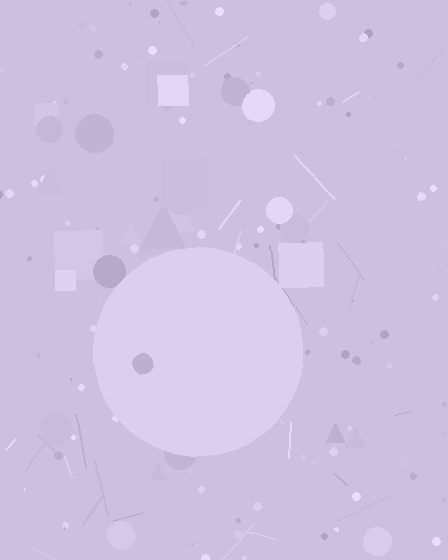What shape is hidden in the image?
A circle is hidden in the image.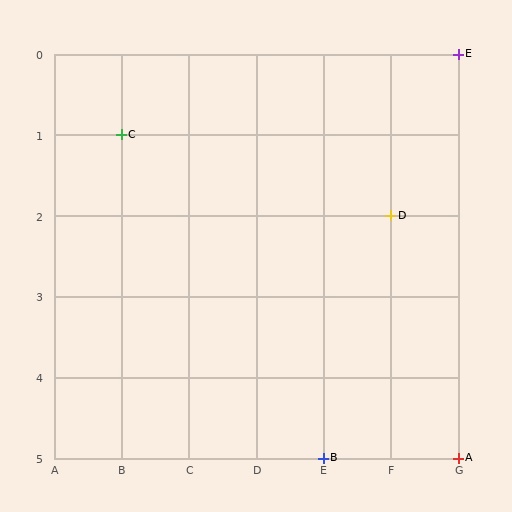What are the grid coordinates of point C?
Point C is at grid coordinates (B, 1).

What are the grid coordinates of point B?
Point B is at grid coordinates (E, 5).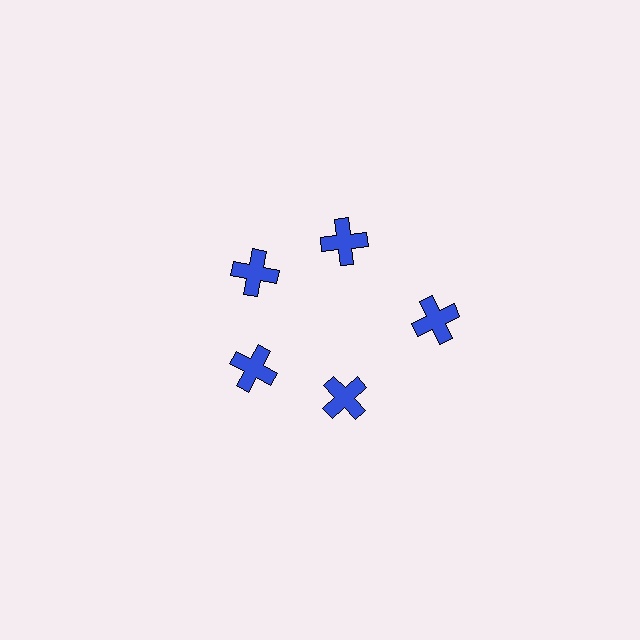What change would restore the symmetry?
The symmetry would be restored by moving it inward, back onto the ring so that all 5 crosses sit at equal angles and equal distance from the center.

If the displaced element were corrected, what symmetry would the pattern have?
It would have 5-fold rotational symmetry — the pattern would map onto itself every 72 degrees.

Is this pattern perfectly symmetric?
No. The 5 blue crosses are arranged in a ring, but one element near the 3 o'clock position is pushed outward from the center, breaking the 5-fold rotational symmetry.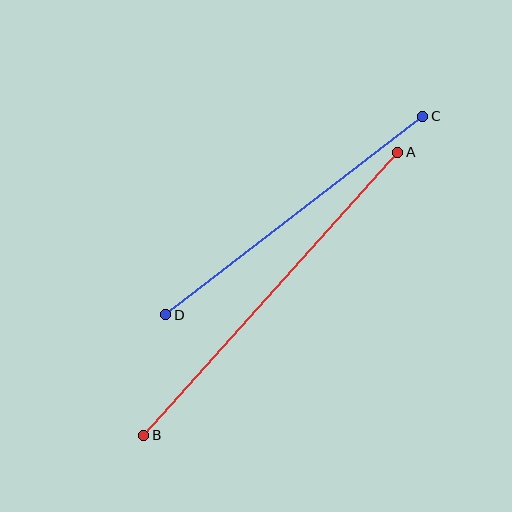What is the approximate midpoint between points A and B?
The midpoint is at approximately (271, 294) pixels.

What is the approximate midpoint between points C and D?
The midpoint is at approximately (294, 216) pixels.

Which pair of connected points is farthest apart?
Points A and B are farthest apart.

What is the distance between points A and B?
The distance is approximately 380 pixels.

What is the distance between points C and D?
The distance is approximately 325 pixels.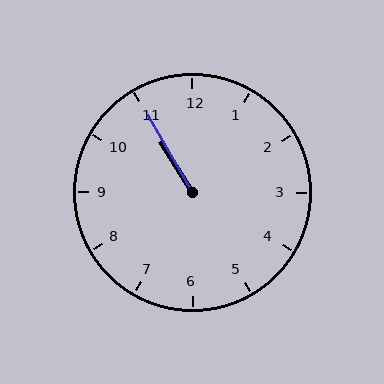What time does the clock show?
10:55.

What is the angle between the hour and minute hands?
Approximately 2 degrees.